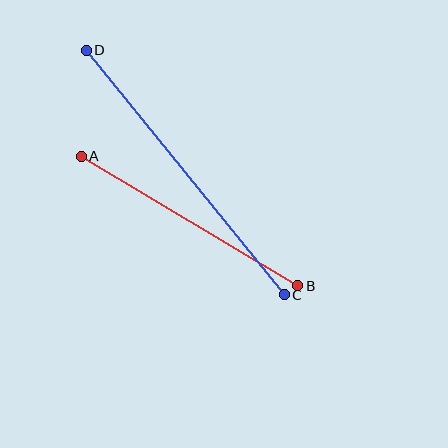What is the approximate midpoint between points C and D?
The midpoint is at approximately (185, 173) pixels.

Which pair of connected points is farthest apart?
Points C and D are farthest apart.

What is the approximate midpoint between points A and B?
The midpoint is at approximately (190, 221) pixels.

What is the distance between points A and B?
The distance is approximately 252 pixels.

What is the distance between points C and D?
The distance is approximately 314 pixels.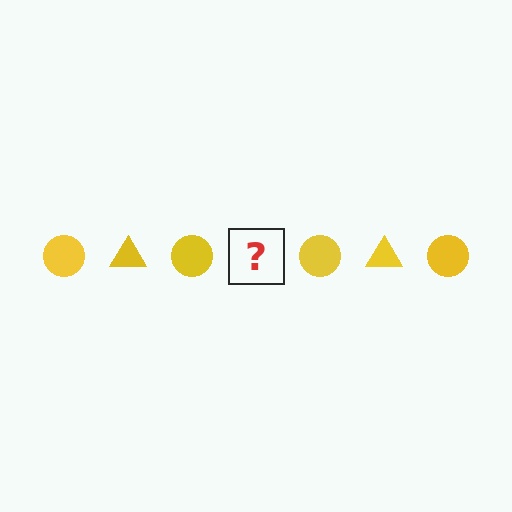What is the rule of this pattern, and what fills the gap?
The rule is that the pattern cycles through circle, triangle shapes in yellow. The gap should be filled with a yellow triangle.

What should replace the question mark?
The question mark should be replaced with a yellow triangle.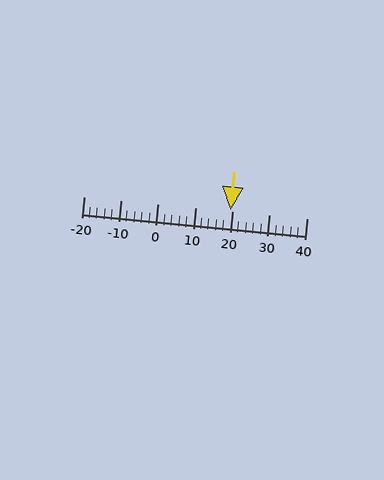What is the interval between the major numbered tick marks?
The major tick marks are spaced 10 units apart.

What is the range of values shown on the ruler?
The ruler shows values from -20 to 40.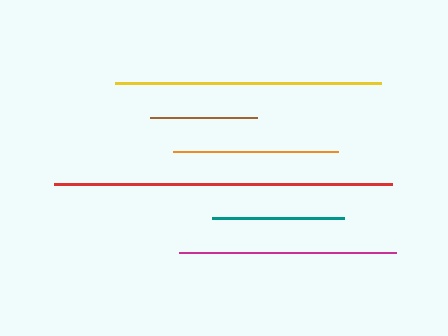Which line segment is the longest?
The red line is the longest at approximately 338 pixels.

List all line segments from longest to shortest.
From longest to shortest: red, yellow, magenta, orange, teal, brown.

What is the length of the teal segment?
The teal segment is approximately 132 pixels long.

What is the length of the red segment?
The red segment is approximately 338 pixels long.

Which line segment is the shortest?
The brown line is the shortest at approximately 107 pixels.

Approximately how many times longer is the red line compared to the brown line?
The red line is approximately 3.2 times the length of the brown line.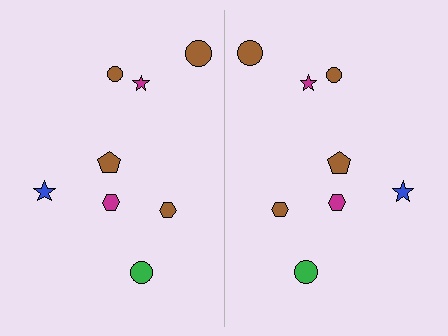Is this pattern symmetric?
Yes, this pattern has bilateral (reflection) symmetry.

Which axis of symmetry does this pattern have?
The pattern has a vertical axis of symmetry running through the center of the image.